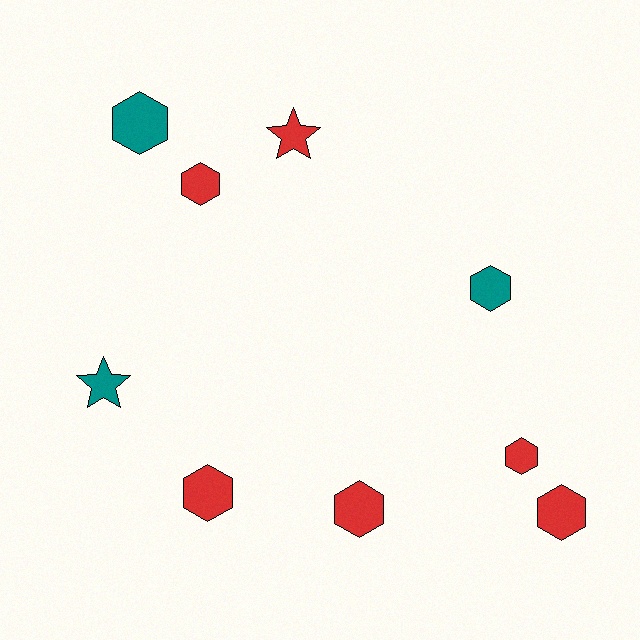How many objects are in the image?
There are 9 objects.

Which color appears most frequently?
Red, with 6 objects.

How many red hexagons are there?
There are 5 red hexagons.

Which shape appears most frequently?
Hexagon, with 7 objects.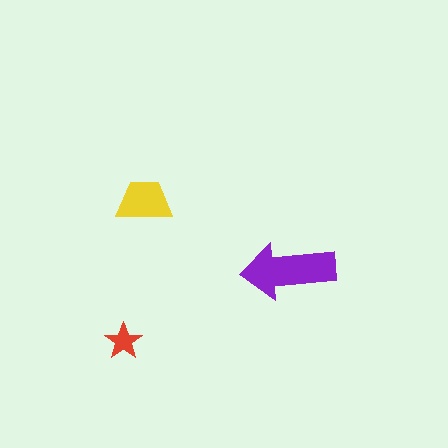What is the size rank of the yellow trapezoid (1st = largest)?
2nd.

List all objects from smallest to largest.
The red star, the yellow trapezoid, the purple arrow.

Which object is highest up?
The yellow trapezoid is topmost.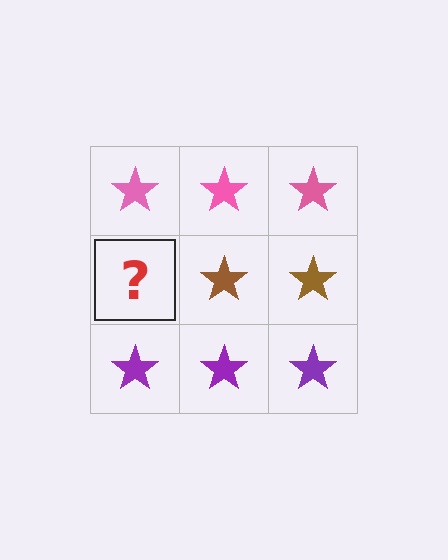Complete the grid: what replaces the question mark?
The question mark should be replaced with a brown star.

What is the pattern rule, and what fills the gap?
The rule is that each row has a consistent color. The gap should be filled with a brown star.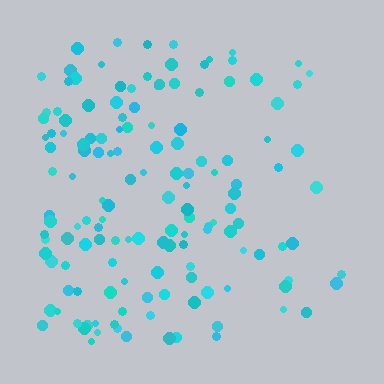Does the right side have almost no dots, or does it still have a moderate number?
Still a moderate number, just noticeably fewer than the left.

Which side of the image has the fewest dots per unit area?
The right.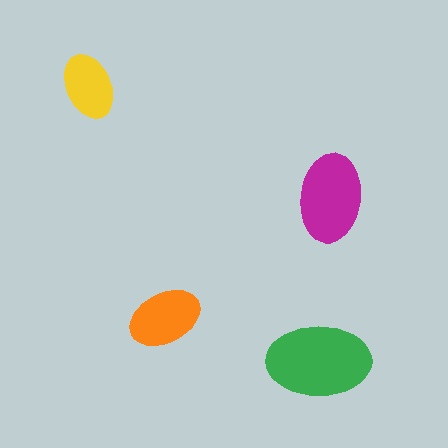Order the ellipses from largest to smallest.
the green one, the magenta one, the orange one, the yellow one.